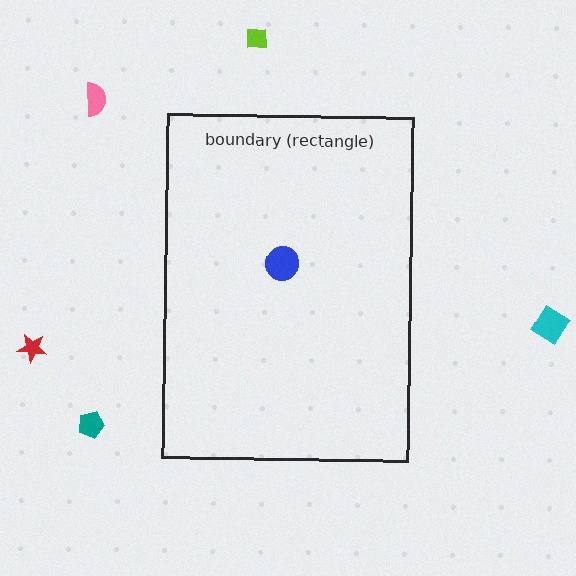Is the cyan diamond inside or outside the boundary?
Outside.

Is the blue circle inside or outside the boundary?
Inside.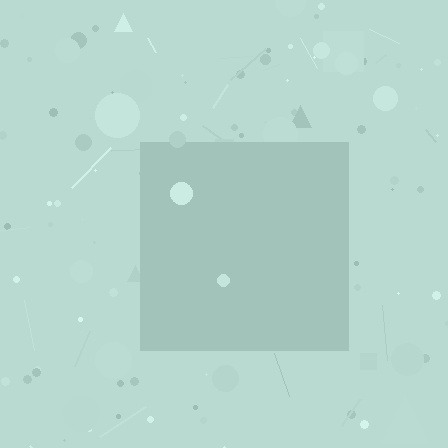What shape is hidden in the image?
A square is hidden in the image.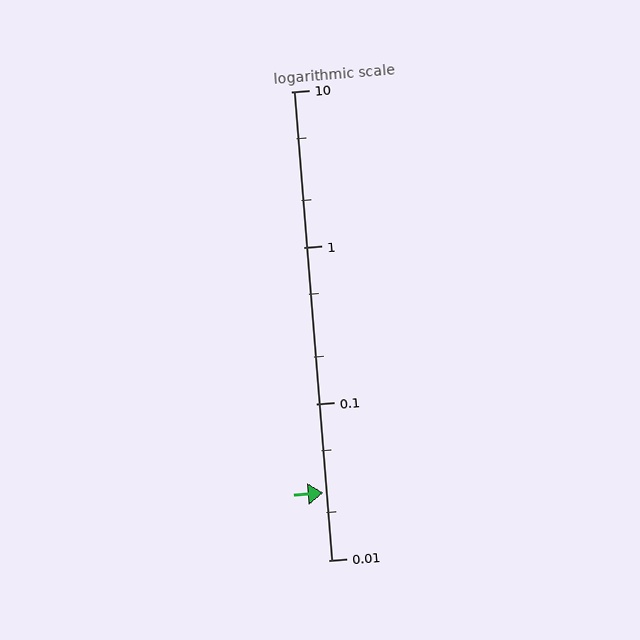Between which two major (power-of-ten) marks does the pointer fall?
The pointer is between 0.01 and 0.1.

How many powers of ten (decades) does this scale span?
The scale spans 3 decades, from 0.01 to 10.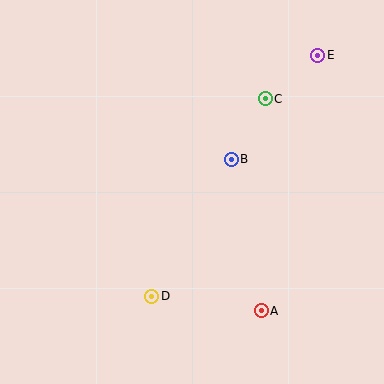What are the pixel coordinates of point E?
Point E is at (318, 55).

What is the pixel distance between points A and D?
The distance between A and D is 110 pixels.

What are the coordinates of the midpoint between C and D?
The midpoint between C and D is at (208, 197).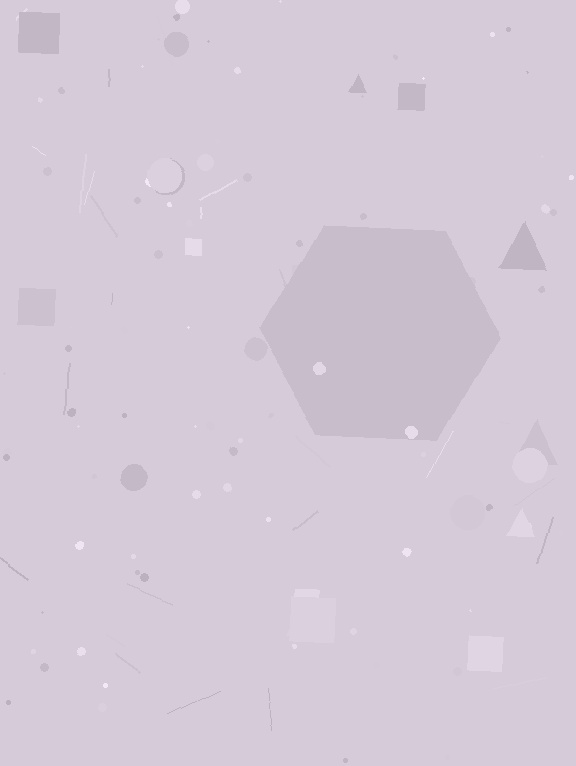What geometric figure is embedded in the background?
A hexagon is embedded in the background.